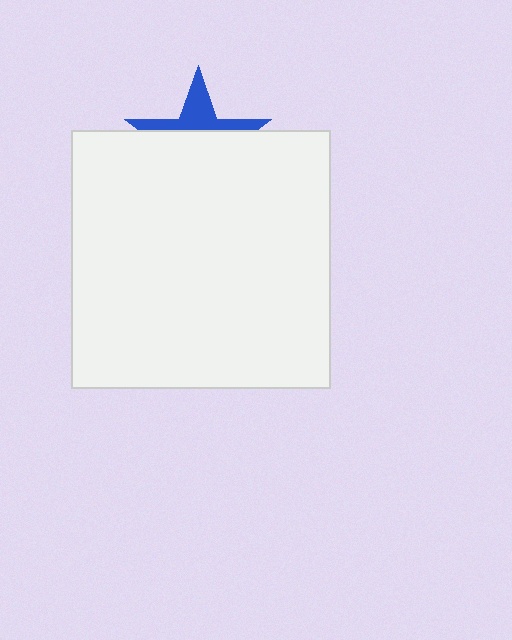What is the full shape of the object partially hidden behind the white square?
The partially hidden object is a blue star.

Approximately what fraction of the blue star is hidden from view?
Roughly 66% of the blue star is hidden behind the white square.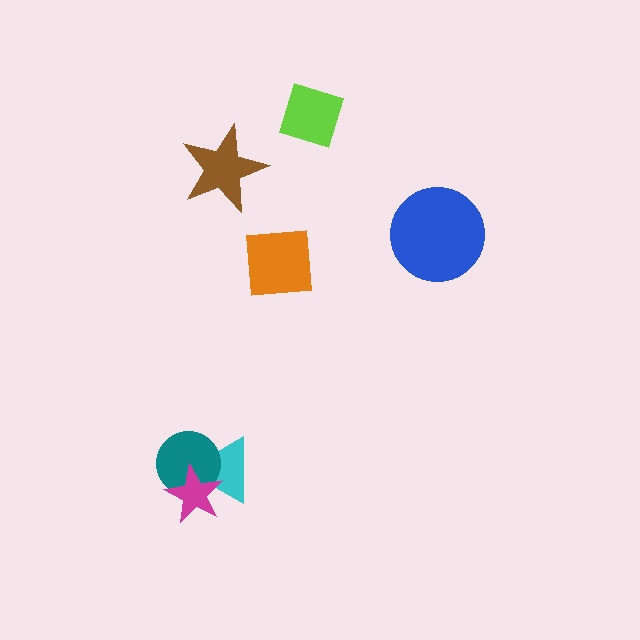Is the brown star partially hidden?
No, no other shape covers it.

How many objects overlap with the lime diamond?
0 objects overlap with the lime diamond.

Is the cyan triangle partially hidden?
Yes, it is partially covered by another shape.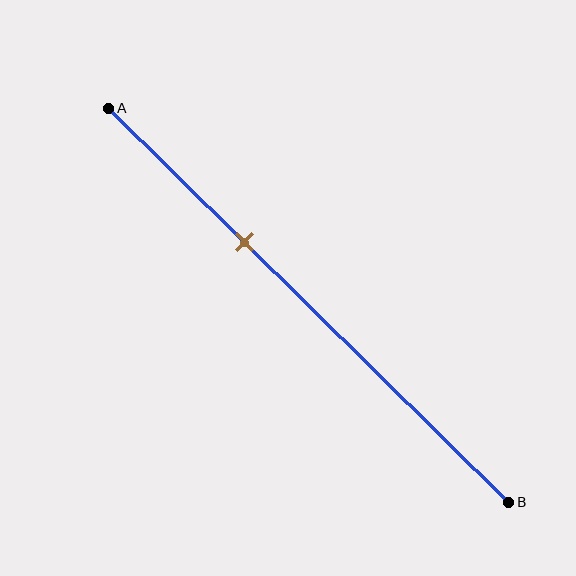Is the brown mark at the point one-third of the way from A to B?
Yes, the mark is approximately at the one-third point.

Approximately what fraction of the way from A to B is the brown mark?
The brown mark is approximately 35% of the way from A to B.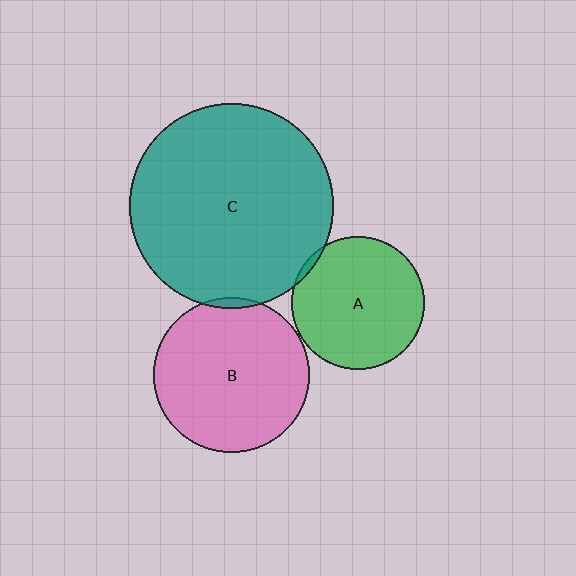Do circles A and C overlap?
Yes.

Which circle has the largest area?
Circle C (teal).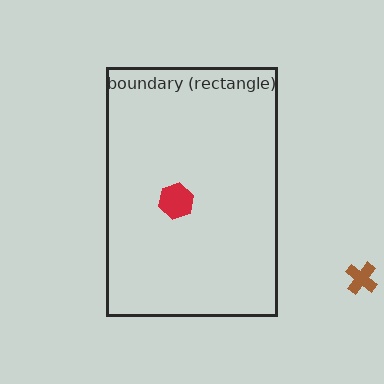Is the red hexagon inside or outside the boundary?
Inside.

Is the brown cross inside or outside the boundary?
Outside.